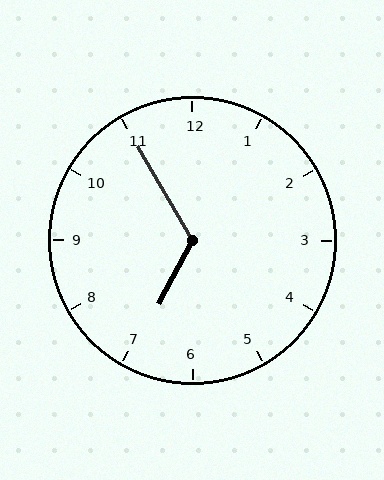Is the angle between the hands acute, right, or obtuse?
It is obtuse.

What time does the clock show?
6:55.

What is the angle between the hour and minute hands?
Approximately 122 degrees.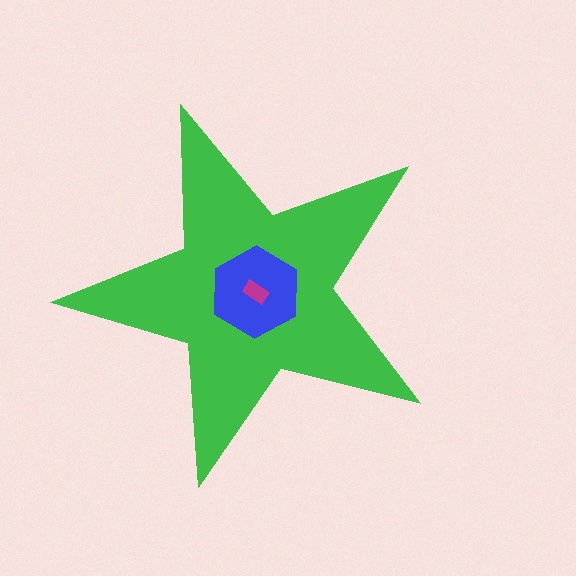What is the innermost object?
The magenta rectangle.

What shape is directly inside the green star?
The blue hexagon.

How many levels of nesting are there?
3.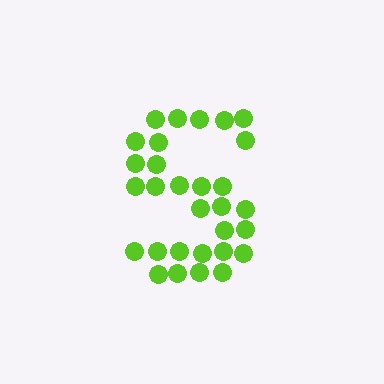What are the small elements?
The small elements are circles.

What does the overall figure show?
The overall figure shows the letter S.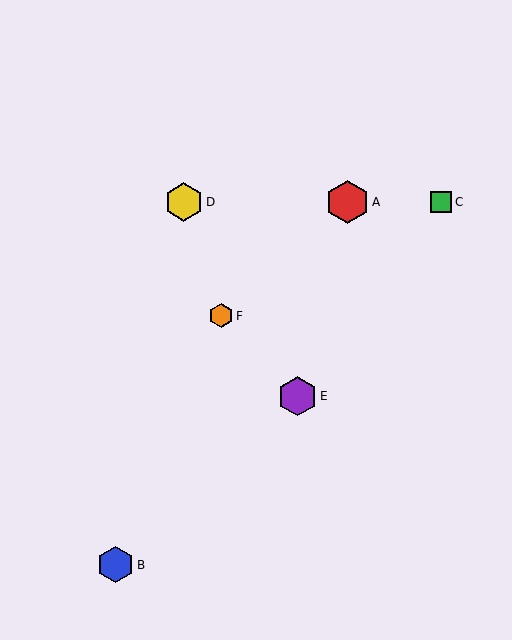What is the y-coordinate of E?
Object E is at y≈396.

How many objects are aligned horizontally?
3 objects (A, C, D) are aligned horizontally.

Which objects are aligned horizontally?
Objects A, C, D are aligned horizontally.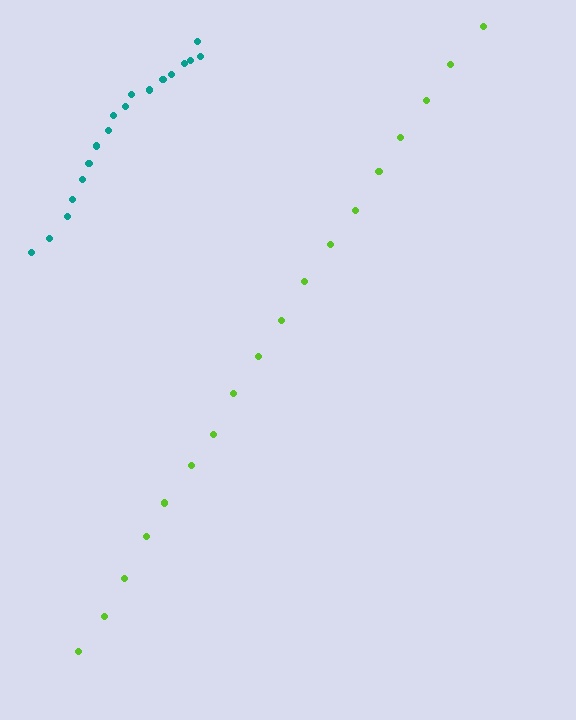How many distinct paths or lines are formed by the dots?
There are 2 distinct paths.